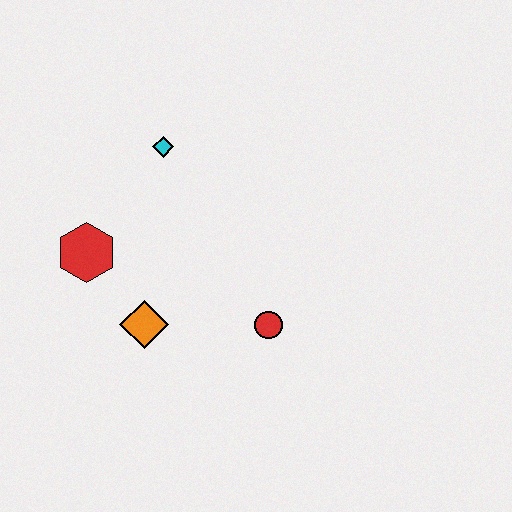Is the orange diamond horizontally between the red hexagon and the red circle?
Yes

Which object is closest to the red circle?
The orange diamond is closest to the red circle.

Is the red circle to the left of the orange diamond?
No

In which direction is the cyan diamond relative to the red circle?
The cyan diamond is above the red circle.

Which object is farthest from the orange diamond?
The cyan diamond is farthest from the orange diamond.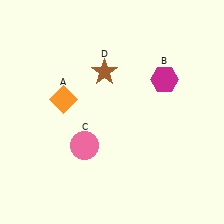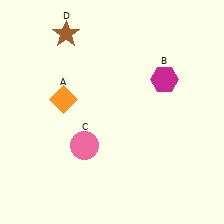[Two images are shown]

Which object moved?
The brown star (D) moved left.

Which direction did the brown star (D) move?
The brown star (D) moved left.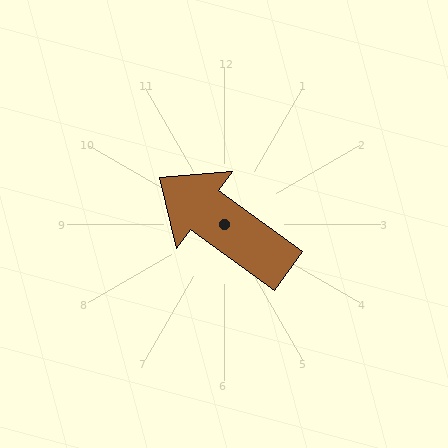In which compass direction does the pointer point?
Northwest.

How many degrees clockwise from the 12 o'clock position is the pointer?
Approximately 306 degrees.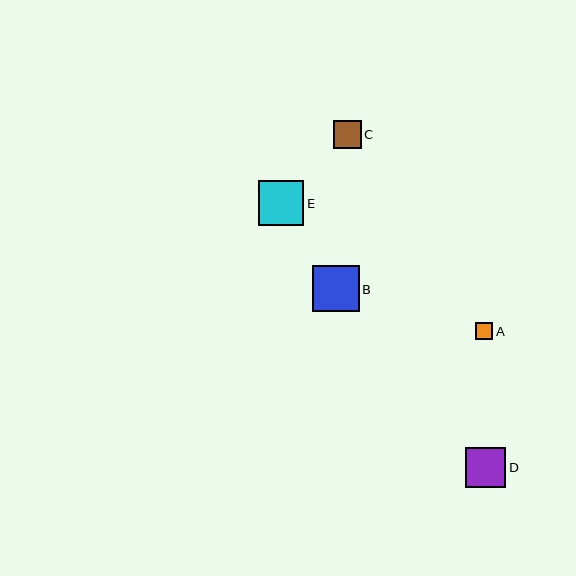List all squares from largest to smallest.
From largest to smallest: B, E, D, C, A.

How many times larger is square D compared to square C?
Square D is approximately 1.5 times the size of square C.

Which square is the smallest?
Square A is the smallest with a size of approximately 17 pixels.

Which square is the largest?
Square B is the largest with a size of approximately 46 pixels.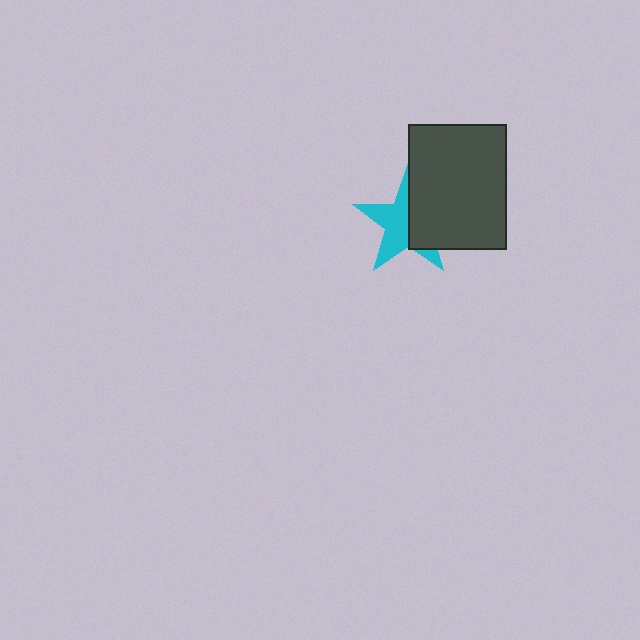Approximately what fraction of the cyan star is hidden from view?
Roughly 46% of the cyan star is hidden behind the dark gray rectangle.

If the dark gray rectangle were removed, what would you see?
You would see the complete cyan star.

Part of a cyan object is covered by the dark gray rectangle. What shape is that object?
It is a star.